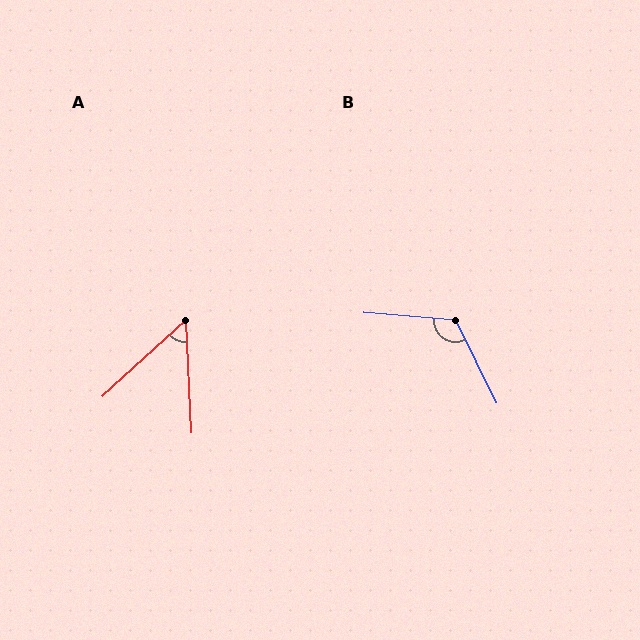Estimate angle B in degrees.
Approximately 121 degrees.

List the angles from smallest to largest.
A (50°), B (121°).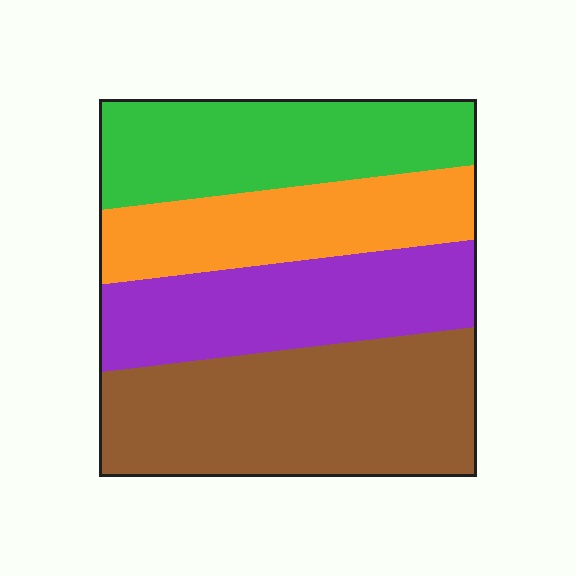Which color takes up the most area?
Brown, at roughly 35%.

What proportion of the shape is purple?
Purple covers around 25% of the shape.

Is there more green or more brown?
Brown.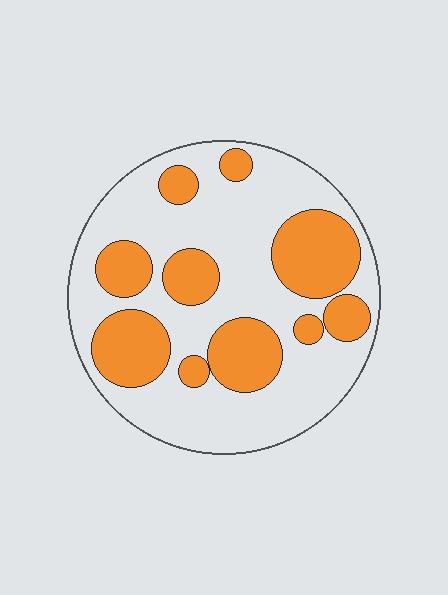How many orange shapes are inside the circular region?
10.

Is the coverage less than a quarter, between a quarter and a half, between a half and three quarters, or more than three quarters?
Between a quarter and a half.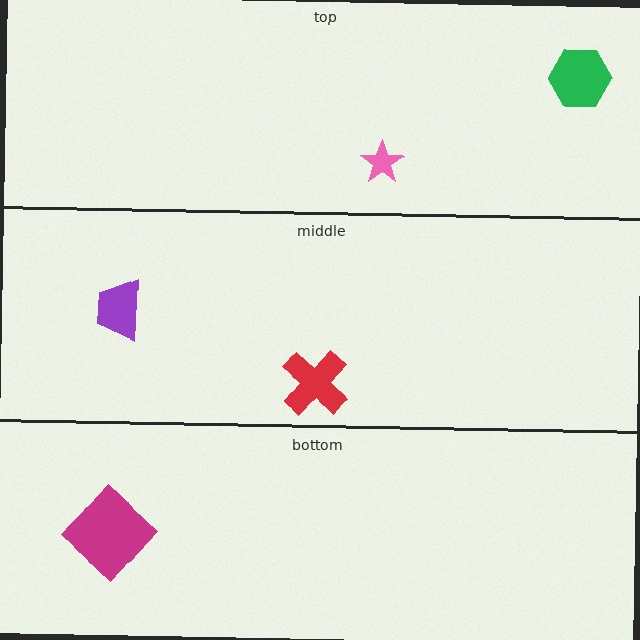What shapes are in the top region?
The green hexagon, the pink star.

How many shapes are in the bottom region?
1.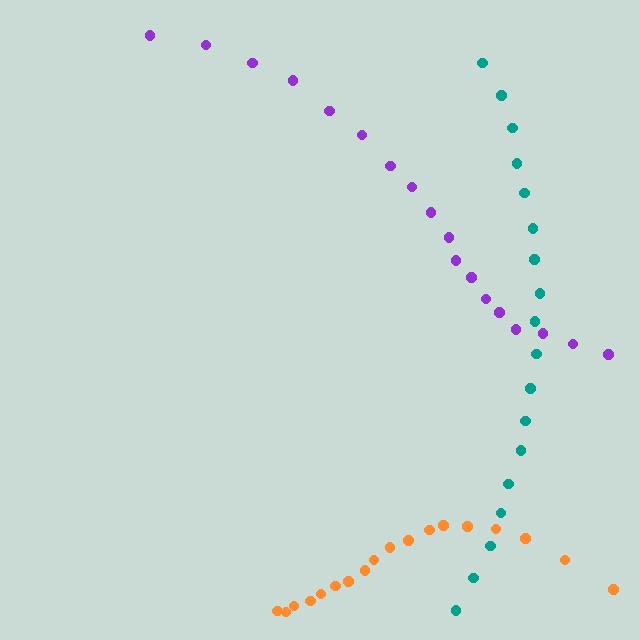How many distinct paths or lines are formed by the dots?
There are 3 distinct paths.